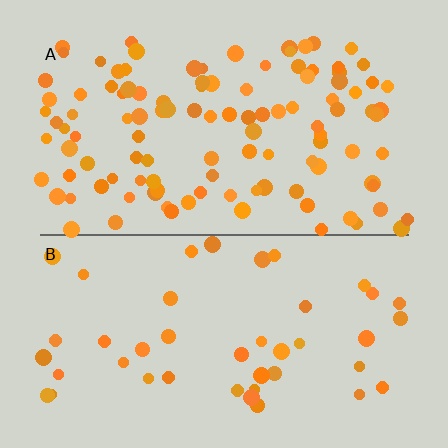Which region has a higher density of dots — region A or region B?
A (the top).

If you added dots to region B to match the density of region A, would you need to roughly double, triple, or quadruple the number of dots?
Approximately triple.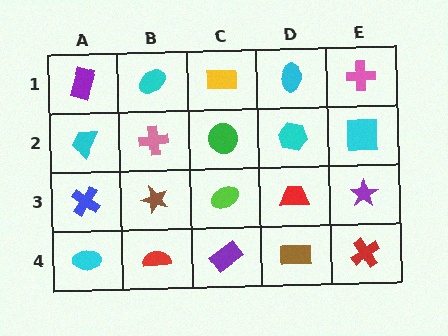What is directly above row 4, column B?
A brown star.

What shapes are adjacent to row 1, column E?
A cyan square (row 2, column E), a cyan ellipse (row 1, column D).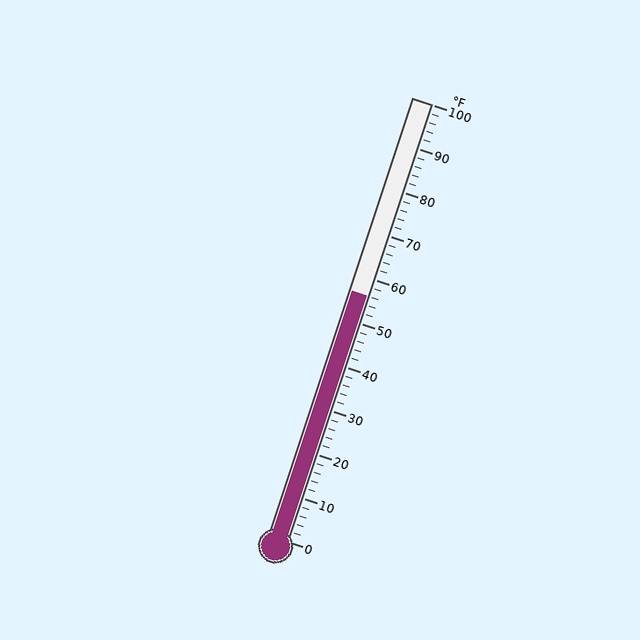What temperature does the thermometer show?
The thermometer shows approximately 56°F.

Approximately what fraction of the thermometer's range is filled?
The thermometer is filled to approximately 55% of its range.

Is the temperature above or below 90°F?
The temperature is below 90°F.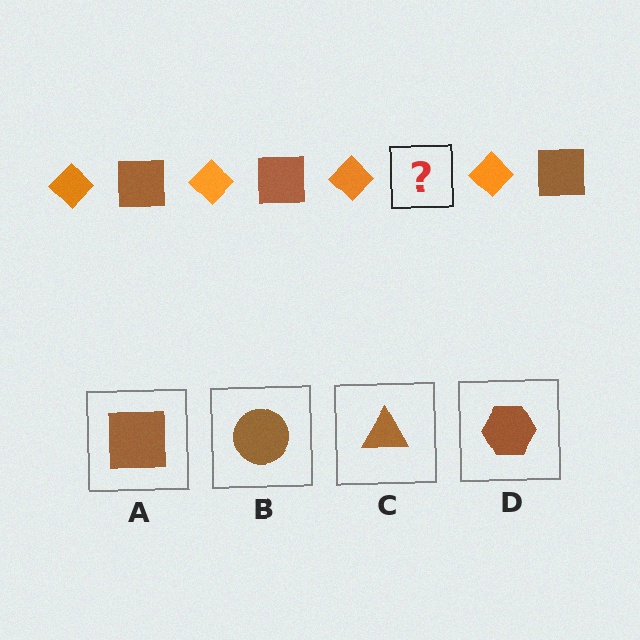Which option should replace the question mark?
Option A.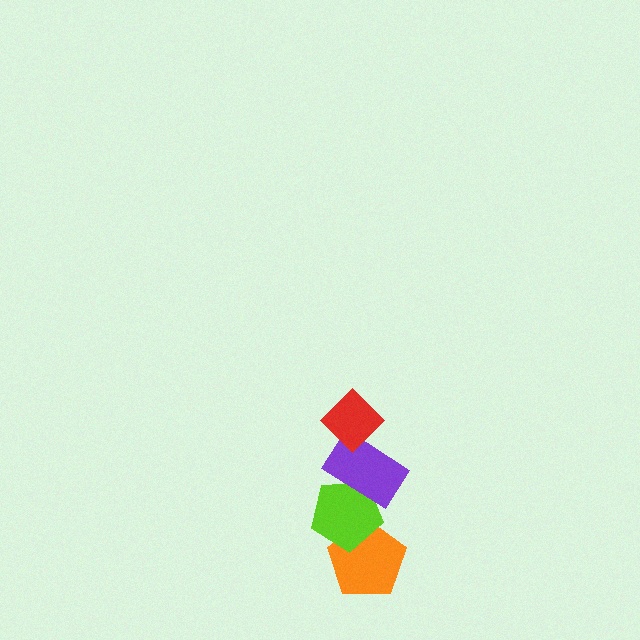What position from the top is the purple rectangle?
The purple rectangle is 2nd from the top.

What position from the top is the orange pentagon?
The orange pentagon is 4th from the top.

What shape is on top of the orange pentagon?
The lime pentagon is on top of the orange pentagon.